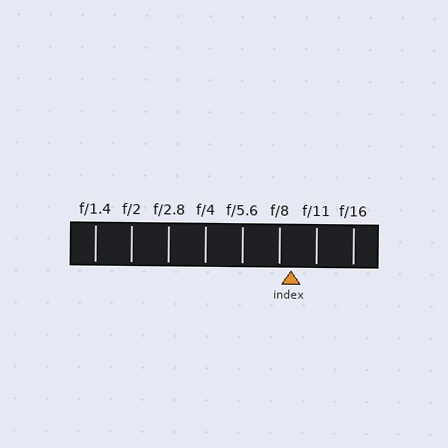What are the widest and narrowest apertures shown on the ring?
The widest aperture shown is f/1.4 and the narrowest is f/16.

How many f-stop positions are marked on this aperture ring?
There are 8 f-stop positions marked.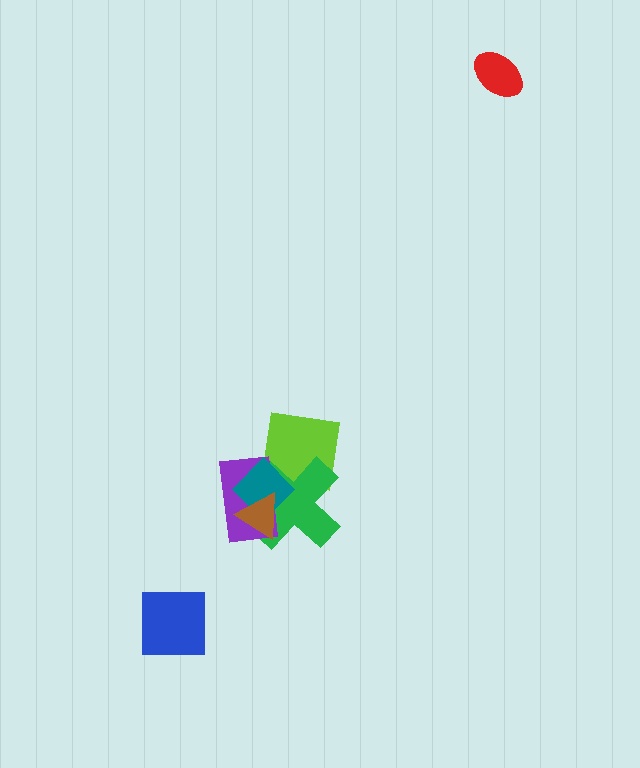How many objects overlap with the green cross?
4 objects overlap with the green cross.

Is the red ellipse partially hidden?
No, no other shape covers it.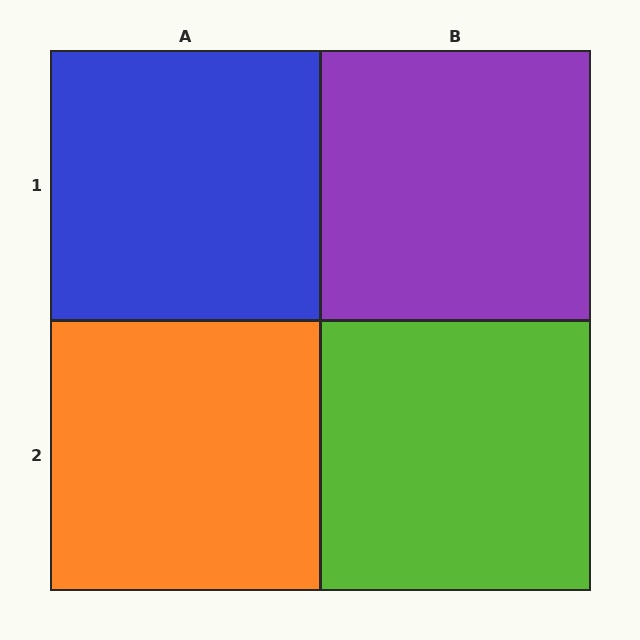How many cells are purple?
1 cell is purple.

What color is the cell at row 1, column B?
Purple.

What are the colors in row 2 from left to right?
Orange, lime.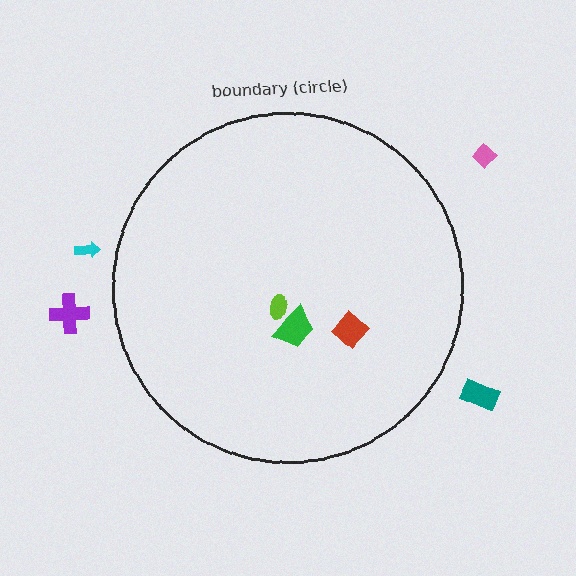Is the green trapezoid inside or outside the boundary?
Inside.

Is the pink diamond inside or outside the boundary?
Outside.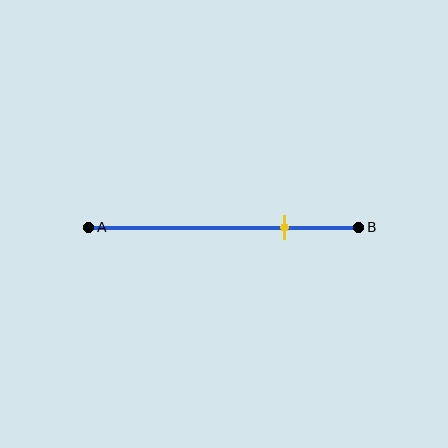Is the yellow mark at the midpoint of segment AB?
No, the mark is at about 75% from A, not at the 50% midpoint.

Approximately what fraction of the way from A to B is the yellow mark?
The yellow mark is approximately 75% of the way from A to B.